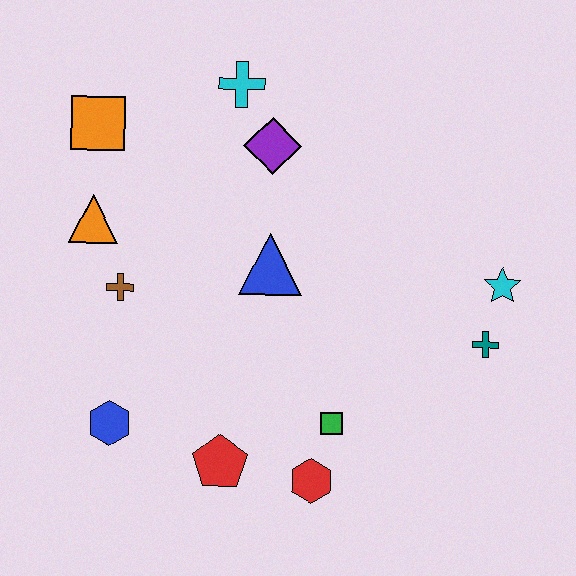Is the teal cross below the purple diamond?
Yes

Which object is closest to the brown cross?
The orange triangle is closest to the brown cross.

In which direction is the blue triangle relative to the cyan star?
The blue triangle is to the left of the cyan star.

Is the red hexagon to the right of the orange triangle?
Yes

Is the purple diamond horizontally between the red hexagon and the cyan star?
No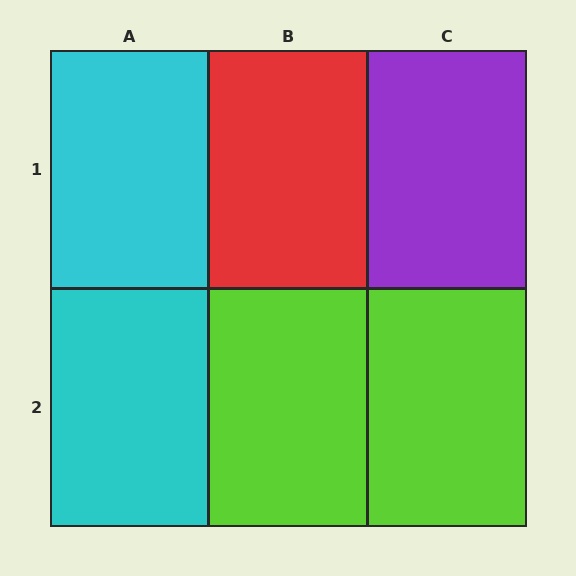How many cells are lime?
2 cells are lime.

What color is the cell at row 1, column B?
Red.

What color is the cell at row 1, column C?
Purple.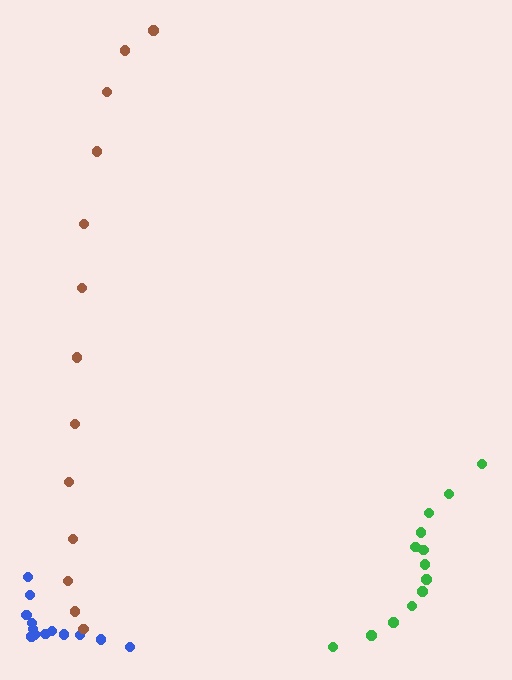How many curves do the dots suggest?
There are 3 distinct paths.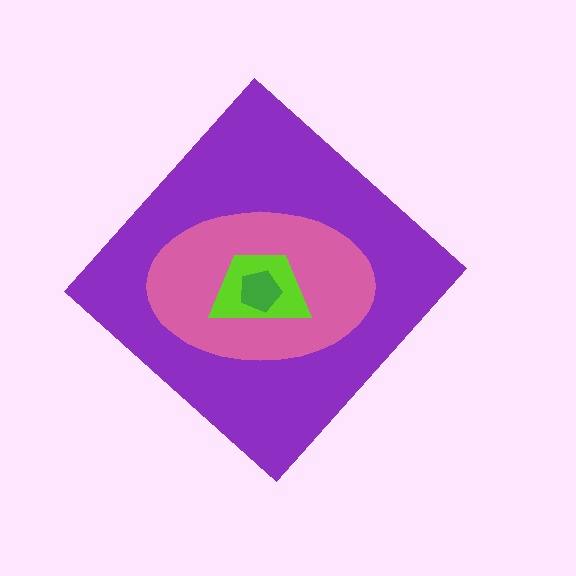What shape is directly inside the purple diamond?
The pink ellipse.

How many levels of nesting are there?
4.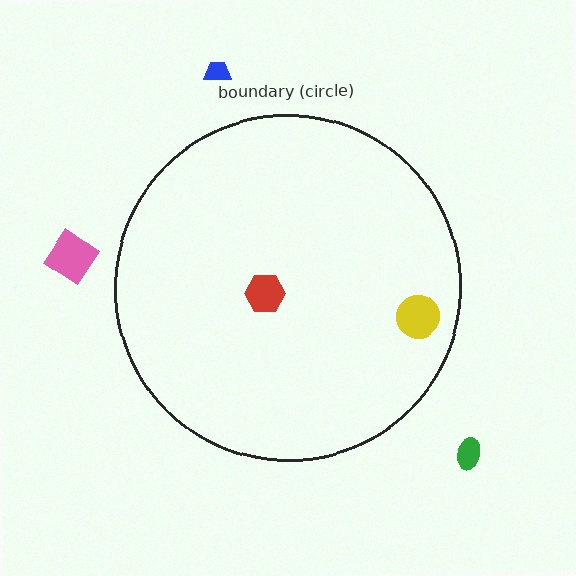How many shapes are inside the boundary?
2 inside, 3 outside.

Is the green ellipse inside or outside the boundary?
Outside.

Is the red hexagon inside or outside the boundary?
Inside.